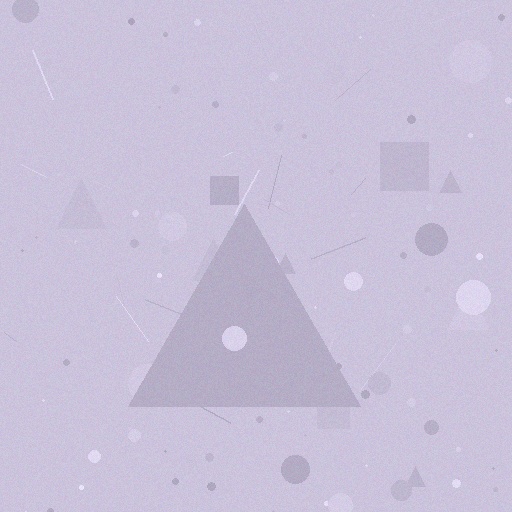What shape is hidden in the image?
A triangle is hidden in the image.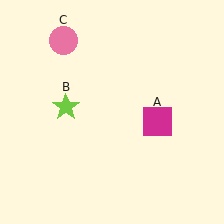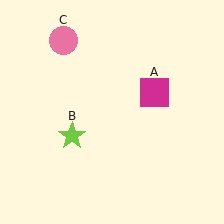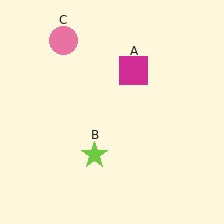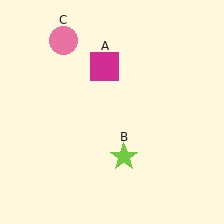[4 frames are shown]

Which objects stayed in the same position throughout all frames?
Pink circle (object C) remained stationary.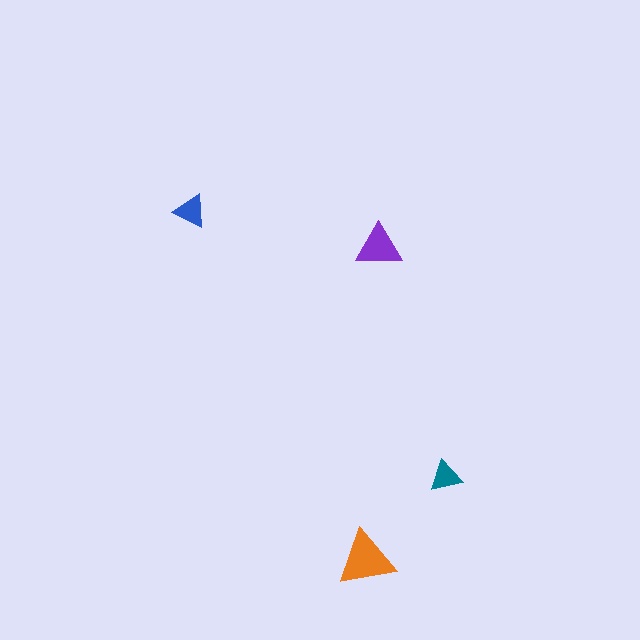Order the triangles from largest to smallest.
the orange one, the purple one, the blue one, the teal one.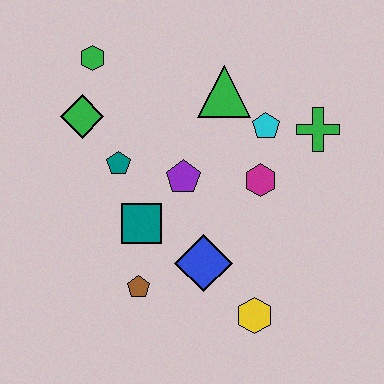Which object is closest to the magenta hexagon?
The cyan pentagon is closest to the magenta hexagon.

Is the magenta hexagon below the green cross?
Yes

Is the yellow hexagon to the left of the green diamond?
No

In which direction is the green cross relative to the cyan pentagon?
The green cross is to the right of the cyan pentagon.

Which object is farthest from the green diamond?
The yellow hexagon is farthest from the green diamond.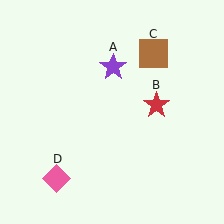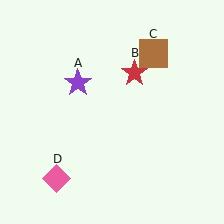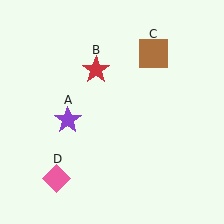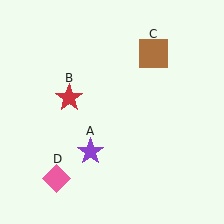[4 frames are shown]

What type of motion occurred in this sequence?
The purple star (object A), red star (object B) rotated counterclockwise around the center of the scene.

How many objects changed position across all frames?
2 objects changed position: purple star (object A), red star (object B).